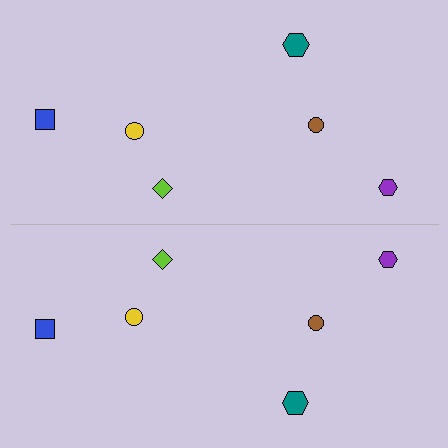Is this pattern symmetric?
Yes, this pattern has bilateral (reflection) symmetry.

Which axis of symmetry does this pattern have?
The pattern has a horizontal axis of symmetry running through the center of the image.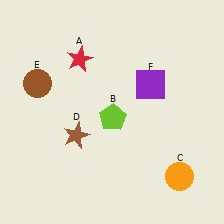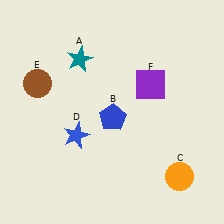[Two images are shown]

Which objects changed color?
A changed from red to teal. B changed from lime to blue. D changed from brown to blue.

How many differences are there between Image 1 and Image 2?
There are 3 differences between the two images.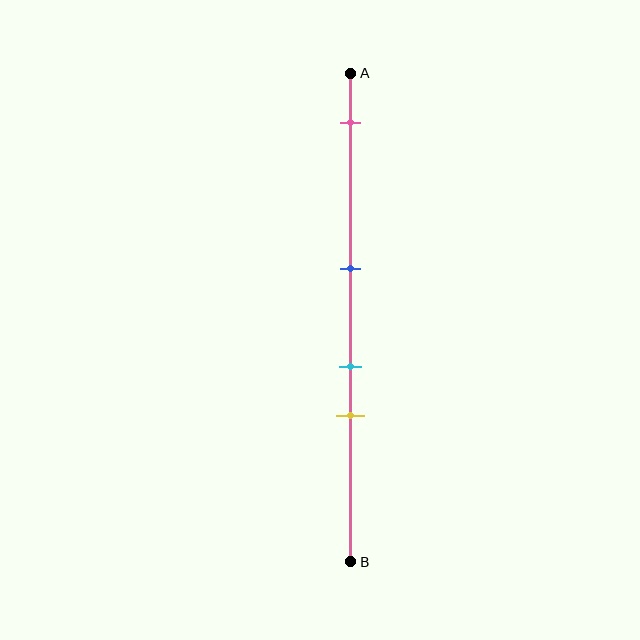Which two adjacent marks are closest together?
The cyan and yellow marks are the closest adjacent pair.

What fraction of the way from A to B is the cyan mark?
The cyan mark is approximately 60% (0.6) of the way from A to B.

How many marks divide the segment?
There are 4 marks dividing the segment.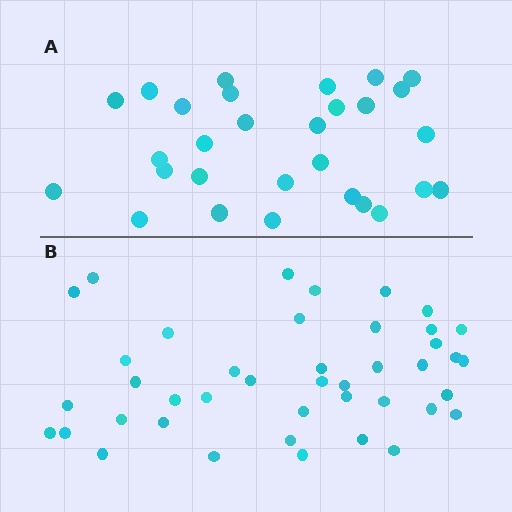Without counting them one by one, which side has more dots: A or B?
Region B (the bottom region) has more dots.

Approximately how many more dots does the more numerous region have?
Region B has approximately 15 more dots than region A.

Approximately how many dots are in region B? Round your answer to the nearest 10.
About 40 dots. (The exact count is 42, which rounds to 40.)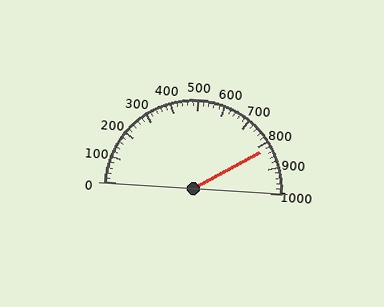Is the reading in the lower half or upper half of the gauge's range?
The reading is in the upper half of the range (0 to 1000).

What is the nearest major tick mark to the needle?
The nearest major tick mark is 800.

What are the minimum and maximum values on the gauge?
The gauge ranges from 0 to 1000.